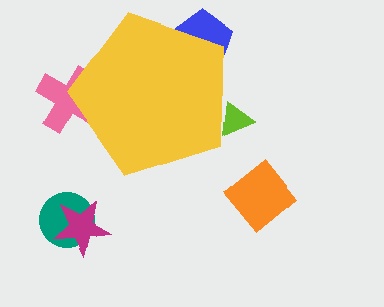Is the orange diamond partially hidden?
No, the orange diamond is fully visible.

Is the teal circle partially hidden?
No, the teal circle is fully visible.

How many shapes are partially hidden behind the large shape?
3 shapes are partially hidden.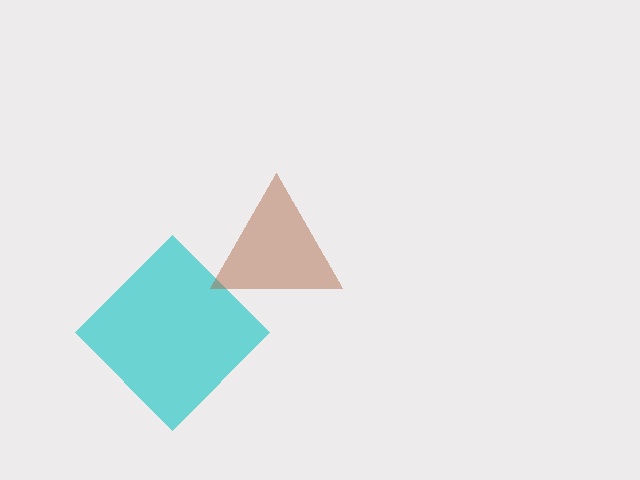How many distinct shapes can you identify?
There are 2 distinct shapes: a cyan diamond, a brown triangle.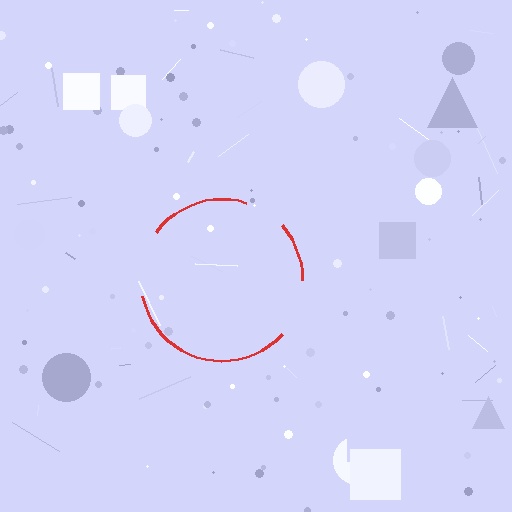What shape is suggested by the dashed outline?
The dashed outline suggests a circle.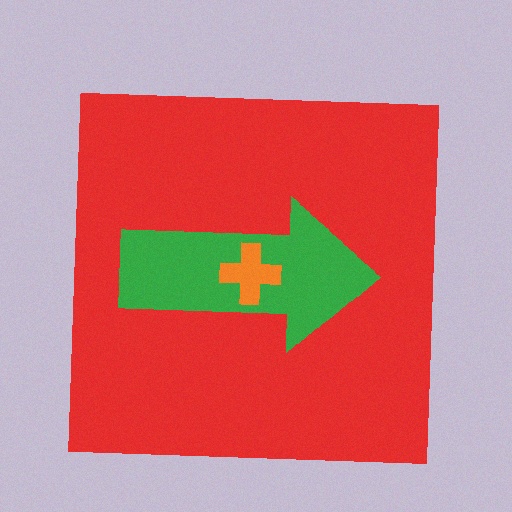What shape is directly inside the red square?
The green arrow.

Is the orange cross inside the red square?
Yes.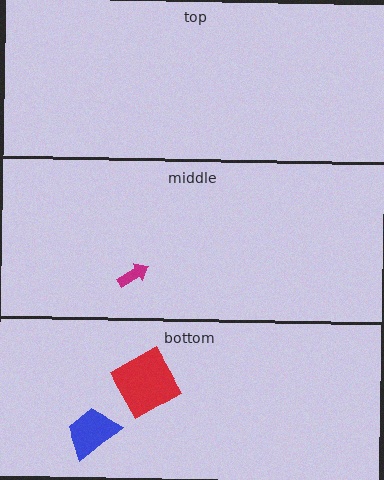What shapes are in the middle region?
The magenta arrow.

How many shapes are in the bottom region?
2.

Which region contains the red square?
The bottom region.